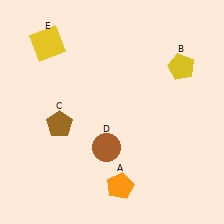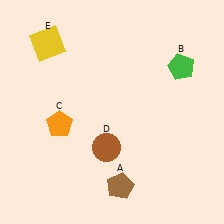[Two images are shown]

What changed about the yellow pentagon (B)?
In Image 1, B is yellow. In Image 2, it changed to green.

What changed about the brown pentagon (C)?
In Image 1, C is brown. In Image 2, it changed to orange.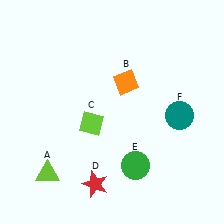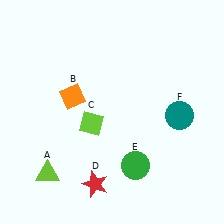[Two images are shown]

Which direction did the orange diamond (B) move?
The orange diamond (B) moved left.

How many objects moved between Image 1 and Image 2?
1 object moved between the two images.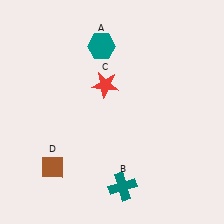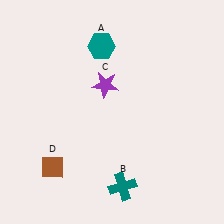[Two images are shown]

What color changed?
The star (C) changed from red in Image 1 to purple in Image 2.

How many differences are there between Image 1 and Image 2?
There is 1 difference between the two images.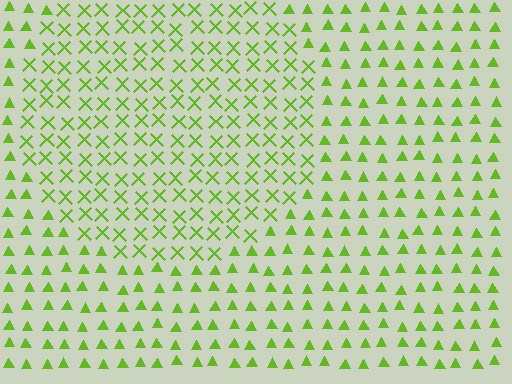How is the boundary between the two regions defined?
The boundary is defined by a change in element shape: X marks inside vs. triangles outside. All elements share the same color and spacing.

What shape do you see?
I see a circle.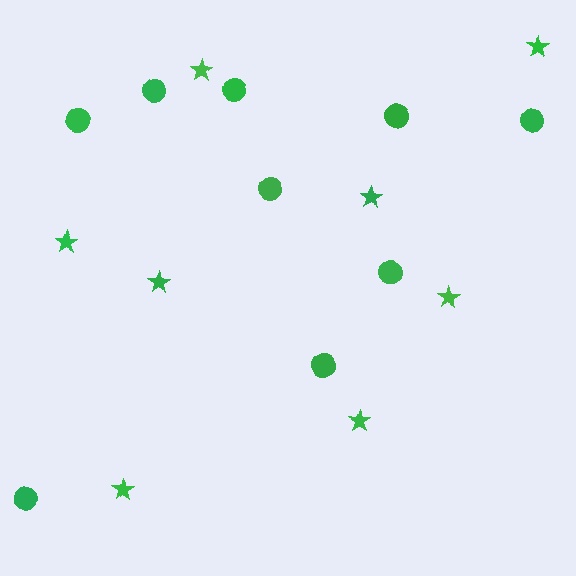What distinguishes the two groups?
There are 2 groups: one group of stars (8) and one group of circles (9).